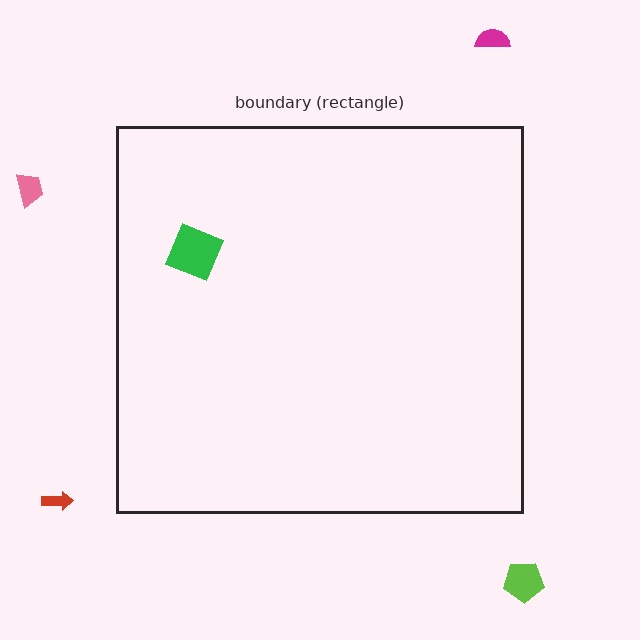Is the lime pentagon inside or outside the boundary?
Outside.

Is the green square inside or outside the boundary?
Inside.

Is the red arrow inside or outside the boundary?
Outside.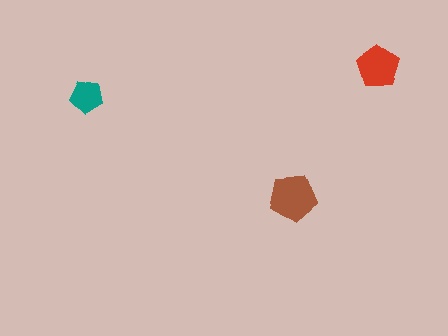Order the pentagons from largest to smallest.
the brown one, the red one, the teal one.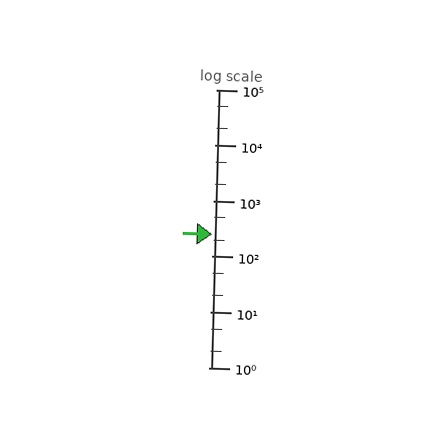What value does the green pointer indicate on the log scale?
The pointer indicates approximately 250.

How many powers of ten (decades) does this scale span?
The scale spans 5 decades, from 1 to 100000.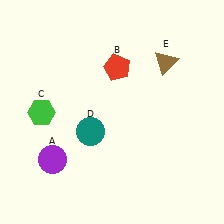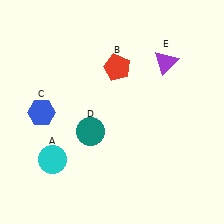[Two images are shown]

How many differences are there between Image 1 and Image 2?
There are 3 differences between the two images.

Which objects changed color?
A changed from purple to cyan. C changed from green to blue. E changed from brown to purple.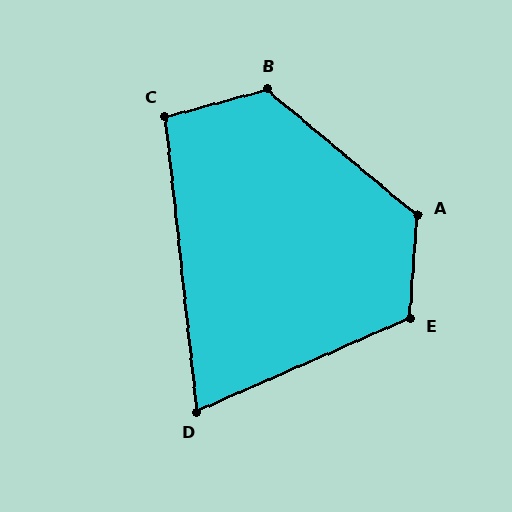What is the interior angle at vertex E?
Approximately 117 degrees (obtuse).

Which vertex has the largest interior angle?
A, at approximately 126 degrees.